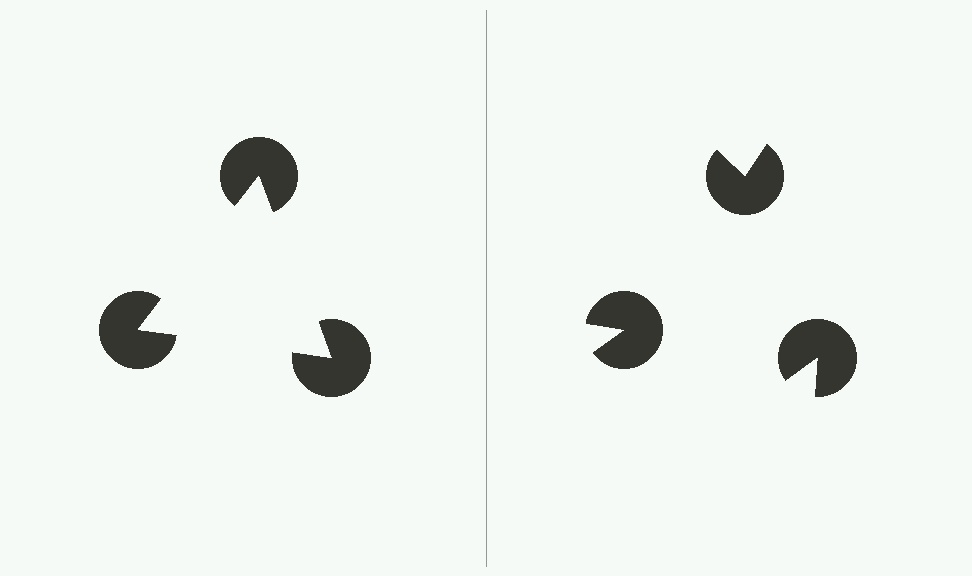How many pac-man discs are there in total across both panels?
6 — 3 on each side.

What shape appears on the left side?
An illusory triangle.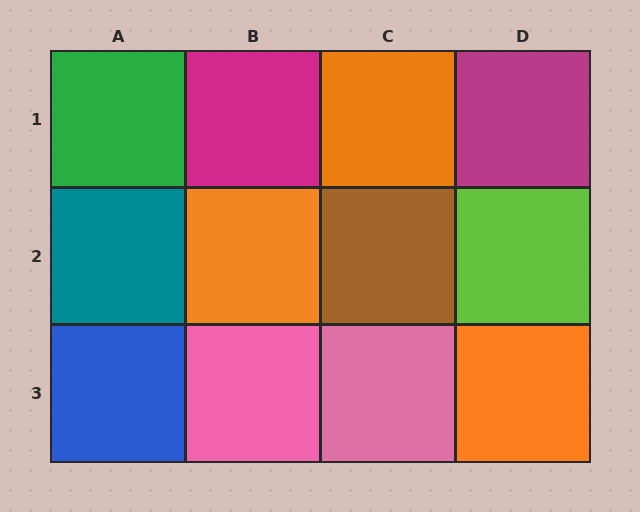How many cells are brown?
1 cell is brown.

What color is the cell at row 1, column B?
Magenta.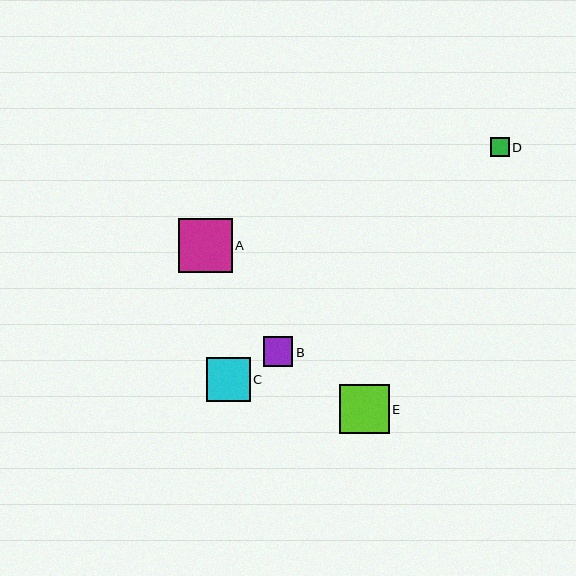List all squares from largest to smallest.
From largest to smallest: A, E, C, B, D.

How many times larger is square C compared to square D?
Square C is approximately 2.3 times the size of square D.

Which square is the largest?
Square A is the largest with a size of approximately 54 pixels.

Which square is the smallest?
Square D is the smallest with a size of approximately 19 pixels.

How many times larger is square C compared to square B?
Square C is approximately 1.5 times the size of square B.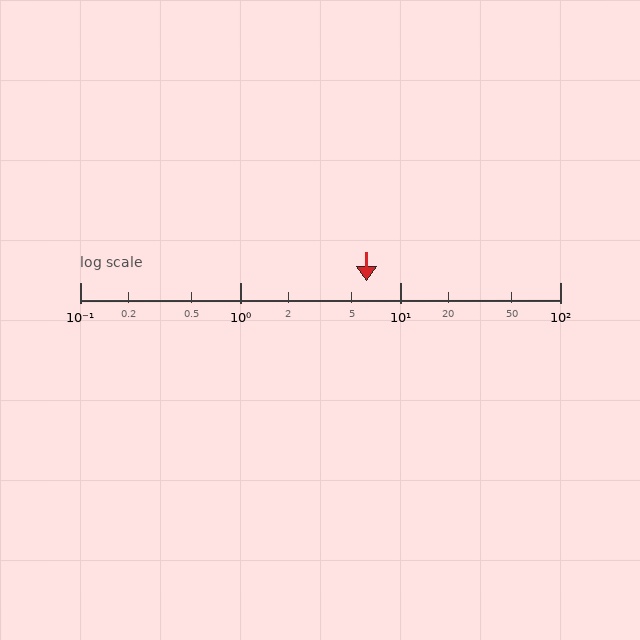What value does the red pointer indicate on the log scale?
The pointer indicates approximately 6.2.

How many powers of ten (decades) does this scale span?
The scale spans 3 decades, from 0.1 to 100.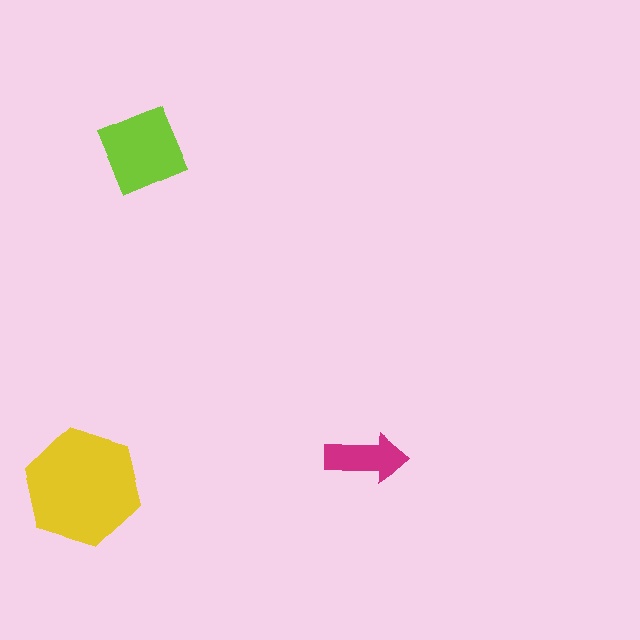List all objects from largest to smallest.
The yellow hexagon, the lime square, the magenta arrow.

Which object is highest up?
The lime square is topmost.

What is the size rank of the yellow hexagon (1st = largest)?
1st.